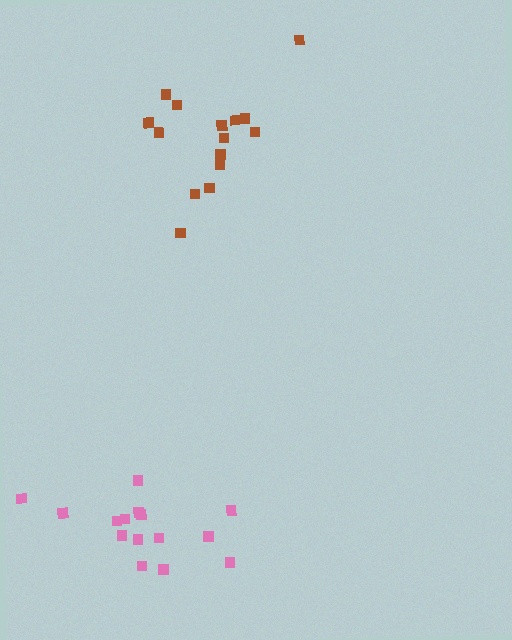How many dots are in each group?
Group 1: 15 dots, Group 2: 15 dots (30 total).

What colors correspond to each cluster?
The clusters are colored: pink, brown.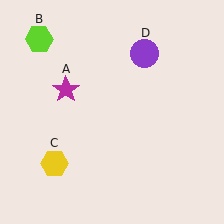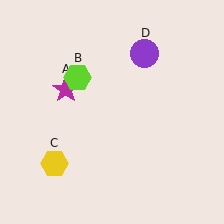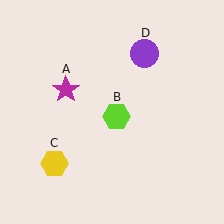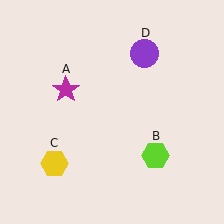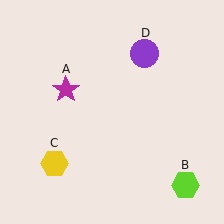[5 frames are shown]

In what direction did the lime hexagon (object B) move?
The lime hexagon (object B) moved down and to the right.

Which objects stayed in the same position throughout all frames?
Magenta star (object A) and yellow hexagon (object C) and purple circle (object D) remained stationary.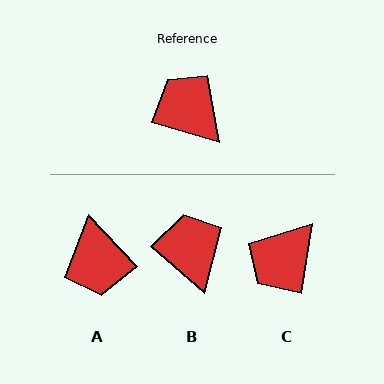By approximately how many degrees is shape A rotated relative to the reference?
Approximately 149 degrees counter-clockwise.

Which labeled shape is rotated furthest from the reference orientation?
A, about 149 degrees away.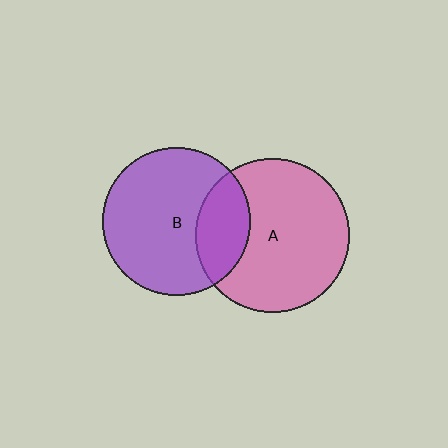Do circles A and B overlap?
Yes.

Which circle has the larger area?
Circle A (pink).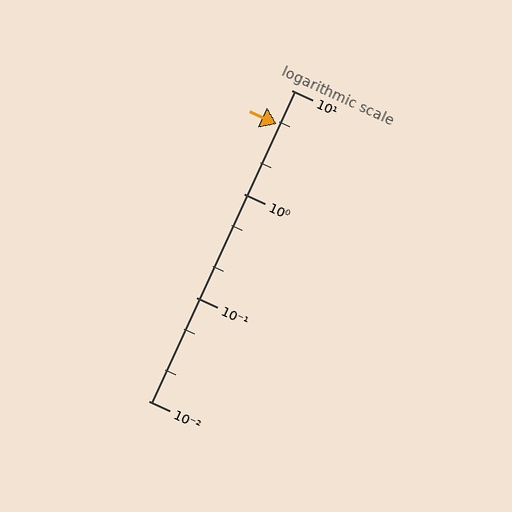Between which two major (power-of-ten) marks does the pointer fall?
The pointer is between 1 and 10.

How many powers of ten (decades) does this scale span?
The scale spans 3 decades, from 0.01 to 10.